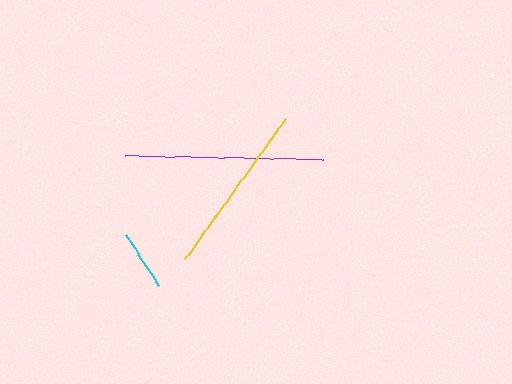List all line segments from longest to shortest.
From longest to shortest: purple, yellow, cyan.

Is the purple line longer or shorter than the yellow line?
The purple line is longer than the yellow line.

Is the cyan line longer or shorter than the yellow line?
The yellow line is longer than the cyan line.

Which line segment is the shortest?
The cyan line is the shortest at approximately 62 pixels.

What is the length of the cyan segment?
The cyan segment is approximately 62 pixels long.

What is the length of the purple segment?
The purple segment is approximately 198 pixels long.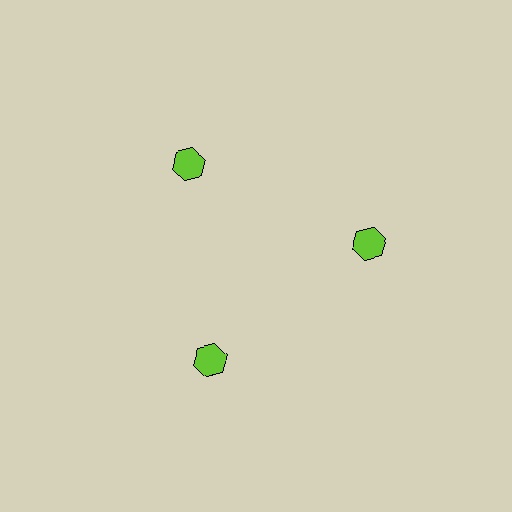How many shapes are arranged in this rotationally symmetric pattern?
There are 3 shapes, arranged in 3 groups of 1.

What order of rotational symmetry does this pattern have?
This pattern has 3-fold rotational symmetry.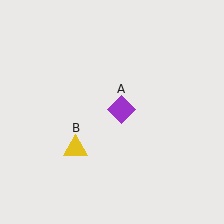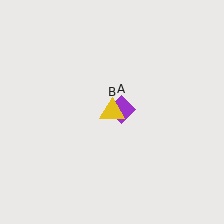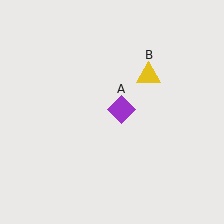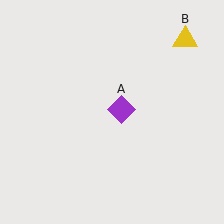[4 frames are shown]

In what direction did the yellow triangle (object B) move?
The yellow triangle (object B) moved up and to the right.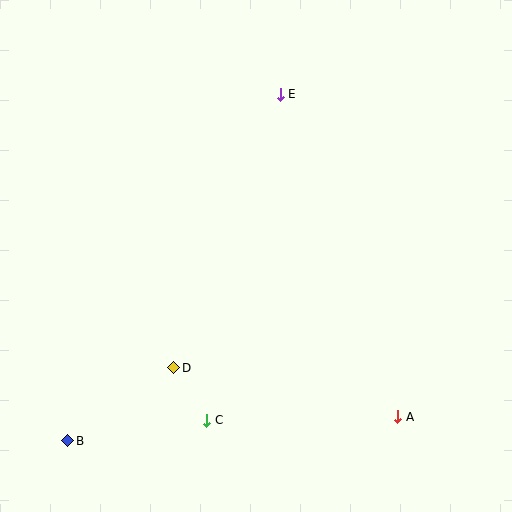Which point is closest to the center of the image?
Point D at (174, 368) is closest to the center.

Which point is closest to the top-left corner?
Point E is closest to the top-left corner.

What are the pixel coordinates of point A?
Point A is at (398, 417).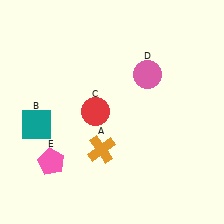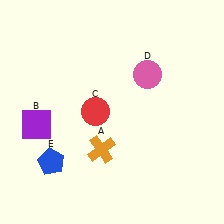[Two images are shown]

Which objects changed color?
B changed from teal to purple. E changed from pink to blue.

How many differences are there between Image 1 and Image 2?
There are 2 differences between the two images.